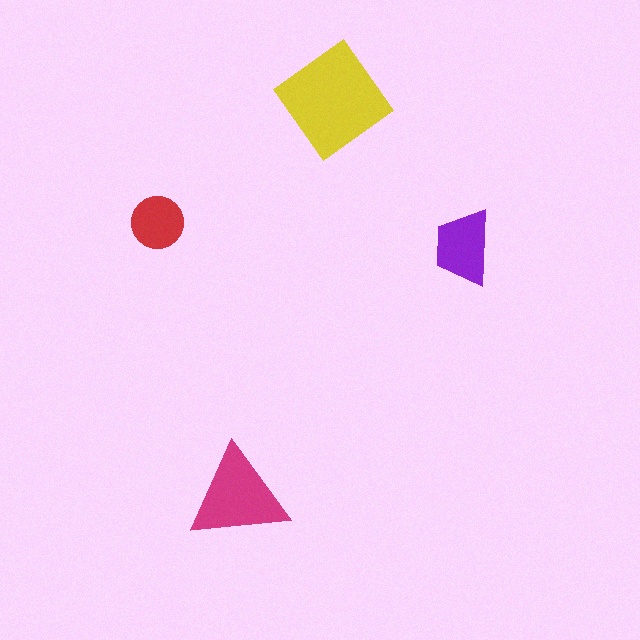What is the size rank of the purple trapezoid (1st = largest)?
3rd.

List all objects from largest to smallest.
The yellow diamond, the magenta triangle, the purple trapezoid, the red circle.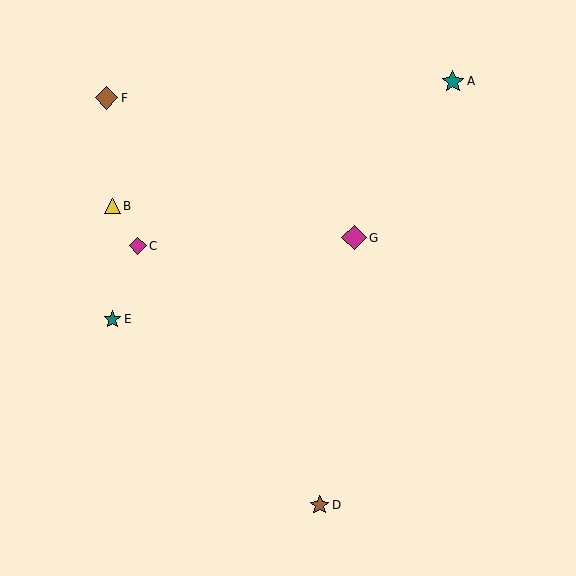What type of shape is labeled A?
Shape A is a teal star.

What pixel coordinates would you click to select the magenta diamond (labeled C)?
Click at (138, 246) to select the magenta diamond C.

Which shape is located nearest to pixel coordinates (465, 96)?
The teal star (labeled A) at (453, 82) is nearest to that location.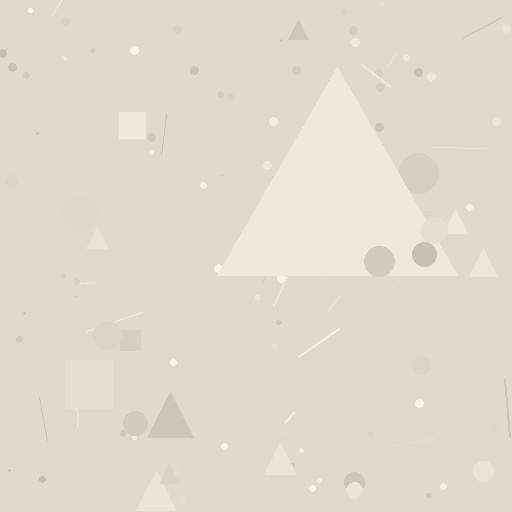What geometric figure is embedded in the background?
A triangle is embedded in the background.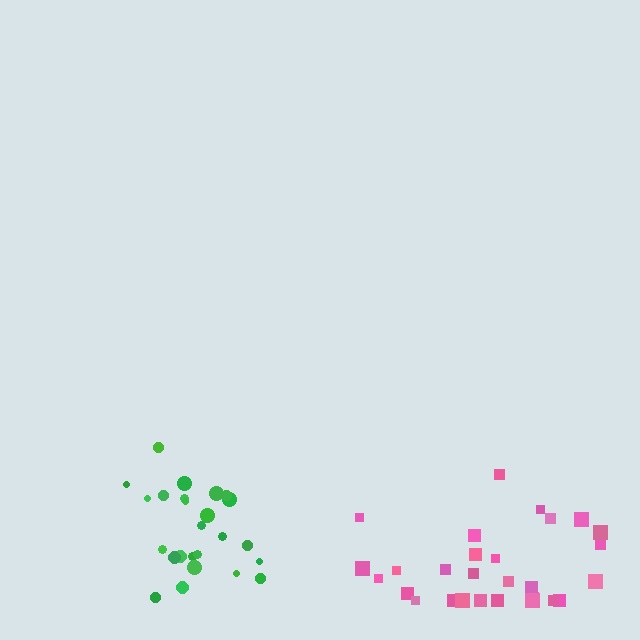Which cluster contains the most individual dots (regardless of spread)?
Pink (29).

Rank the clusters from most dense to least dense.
green, pink.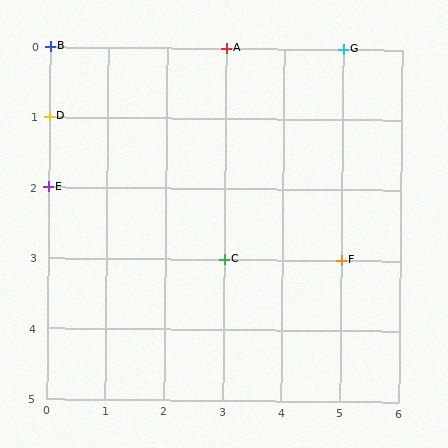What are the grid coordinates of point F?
Point F is at grid coordinates (5, 3).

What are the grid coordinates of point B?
Point B is at grid coordinates (0, 0).